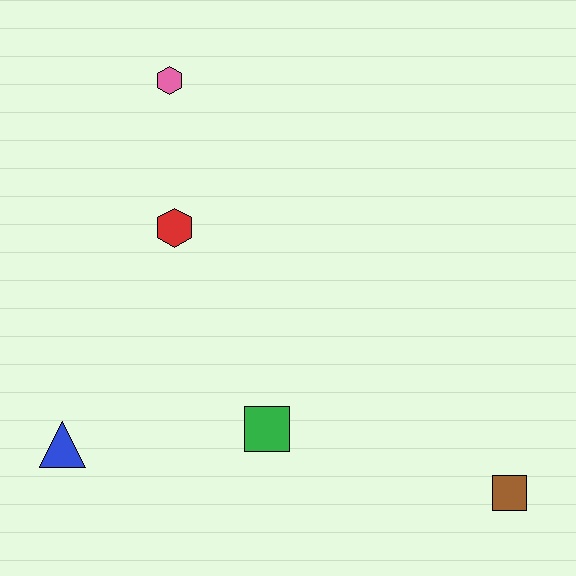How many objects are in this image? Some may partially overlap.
There are 5 objects.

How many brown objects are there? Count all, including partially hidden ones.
There is 1 brown object.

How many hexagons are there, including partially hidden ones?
There are 2 hexagons.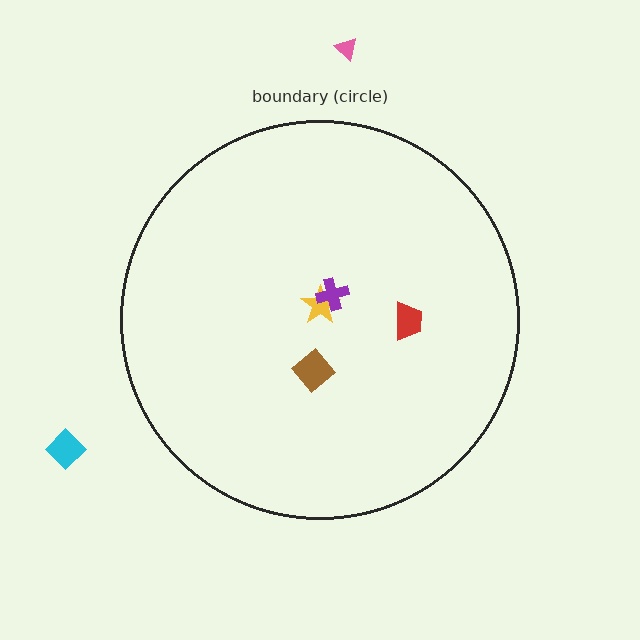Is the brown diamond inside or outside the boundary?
Inside.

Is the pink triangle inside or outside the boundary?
Outside.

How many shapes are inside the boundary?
4 inside, 2 outside.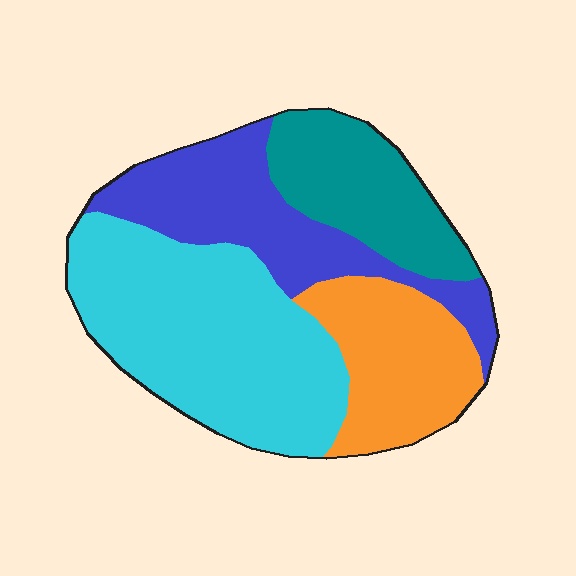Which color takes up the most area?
Cyan, at roughly 40%.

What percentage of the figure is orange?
Orange takes up between a sixth and a third of the figure.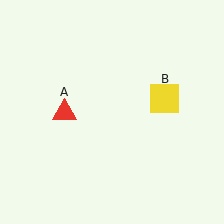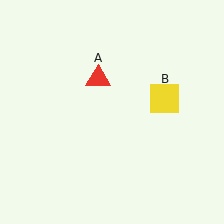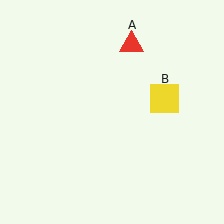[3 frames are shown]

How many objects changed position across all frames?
1 object changed position: red triangle (object A).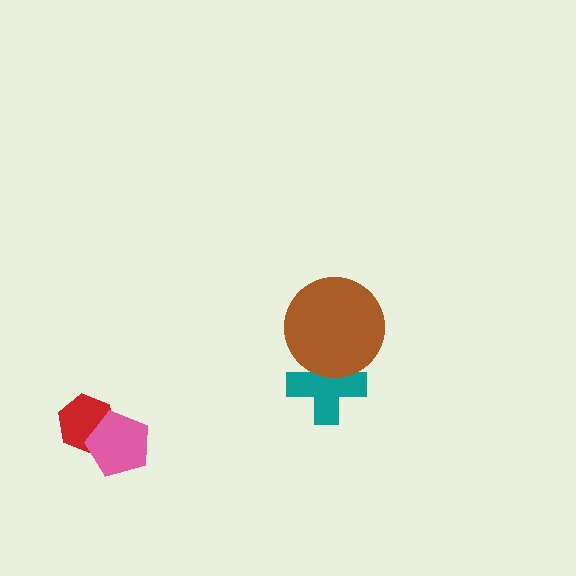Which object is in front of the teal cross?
The brown circle is in front of the teal cross.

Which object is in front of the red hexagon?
The pink pentagon is in front of the red hexagon.